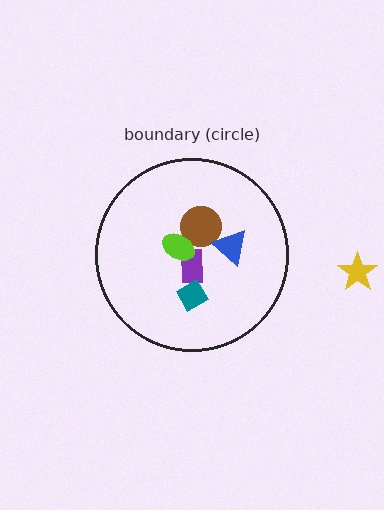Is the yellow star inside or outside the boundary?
Outside.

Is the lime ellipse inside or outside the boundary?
Inside.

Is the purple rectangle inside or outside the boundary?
Inside.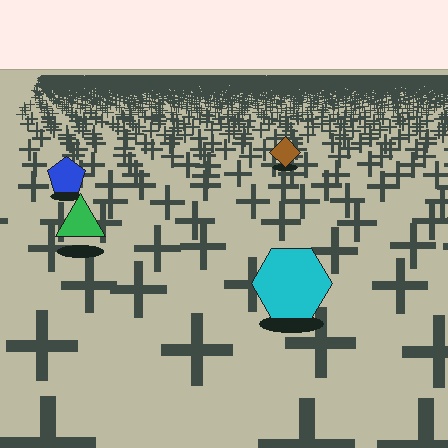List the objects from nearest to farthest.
From nearest to farthest: the cyan hexagon, the green triangle, the blue pentagon, the brown diamond.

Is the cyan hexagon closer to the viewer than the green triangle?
Yes. The cyan hexagon is closer — you can tell from the texture gradient: the ground texture is coarser near it.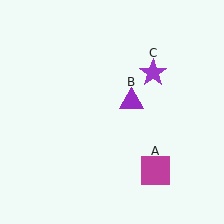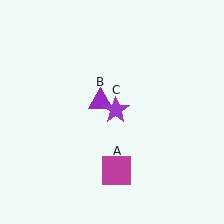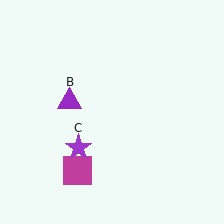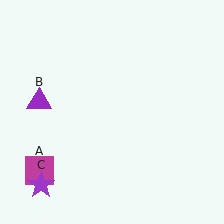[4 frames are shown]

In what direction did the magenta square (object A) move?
The magenta square (object A) moved left.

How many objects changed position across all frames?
3 objects changed position: magenta square (object A), purple triangle (object B), purple star (object C).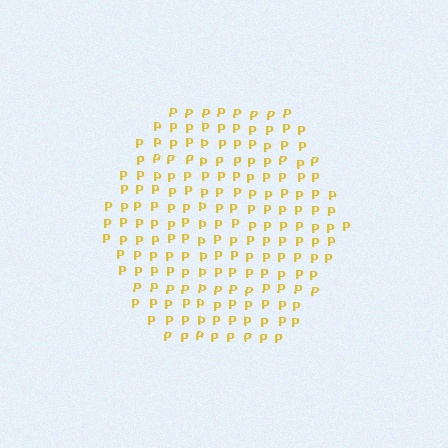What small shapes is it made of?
It is made of small letter P's.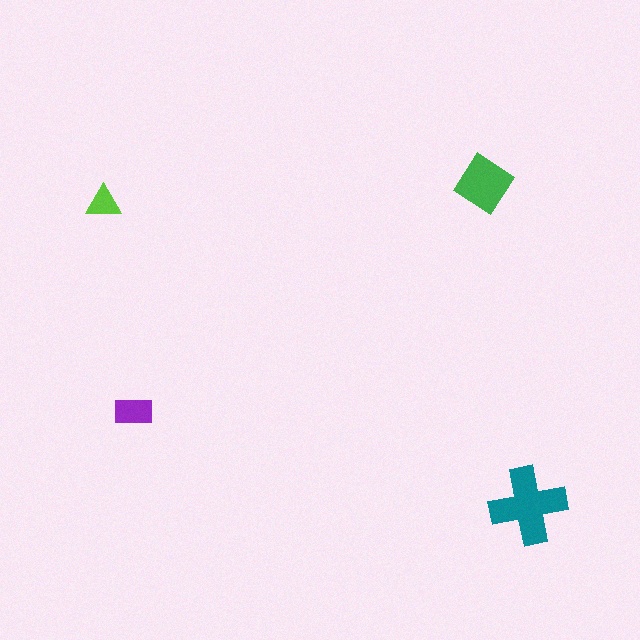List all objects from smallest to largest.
The lime triangle, the purple rectangle, the green diamond, the teal cross.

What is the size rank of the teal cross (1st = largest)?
1st.